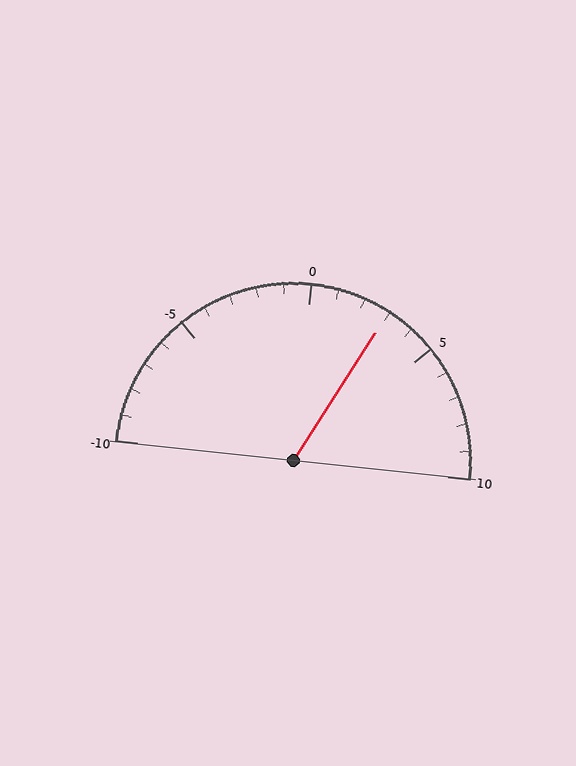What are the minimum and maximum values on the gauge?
The gauge ranges from -10 to 10.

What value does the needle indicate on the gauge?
The needle indicates approximately 3.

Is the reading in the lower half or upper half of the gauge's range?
The reading is in the upper half of the range (-10 to 10).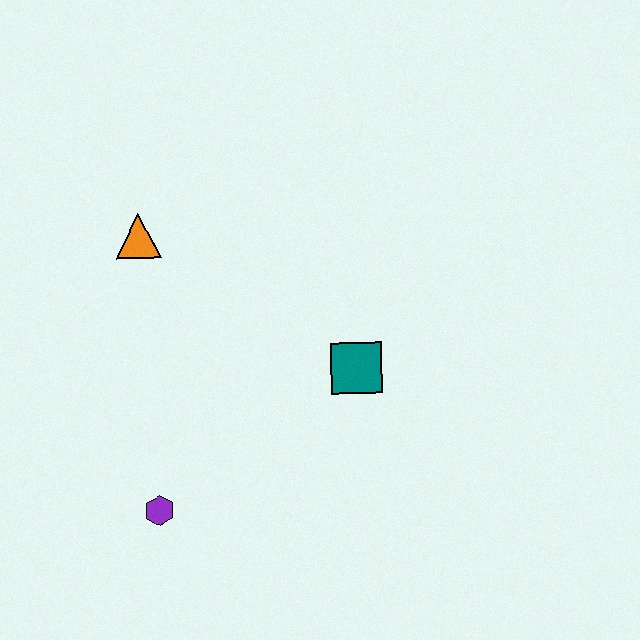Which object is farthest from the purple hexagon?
The orange triangle is farthest from the purple hexagon.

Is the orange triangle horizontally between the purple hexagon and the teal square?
No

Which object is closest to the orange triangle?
The teal square is closest to the orange triangle.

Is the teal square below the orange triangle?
Yes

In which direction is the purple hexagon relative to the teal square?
The purple hexagon is to the left of the teal square.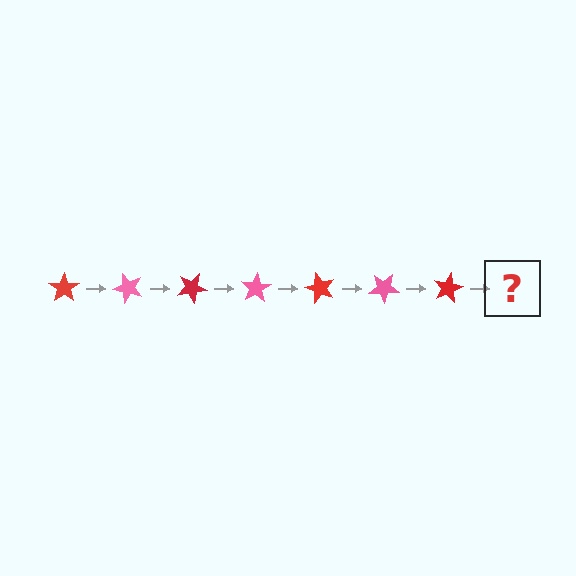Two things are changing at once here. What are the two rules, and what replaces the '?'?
The two rules are that it rotates 50 degrees each step and the color cycles through red and pink. The '?' should be a pink star, rotated 350 degrees from the start.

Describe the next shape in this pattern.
It should be a pink star, rotated 350 degrees from the start.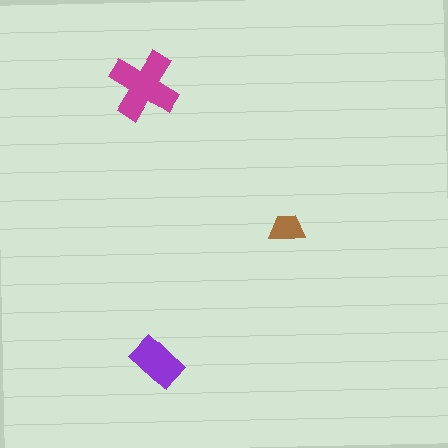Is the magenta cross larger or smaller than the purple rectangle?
Larger.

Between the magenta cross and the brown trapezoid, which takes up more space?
The magenta cross.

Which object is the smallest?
The brown trapezoid.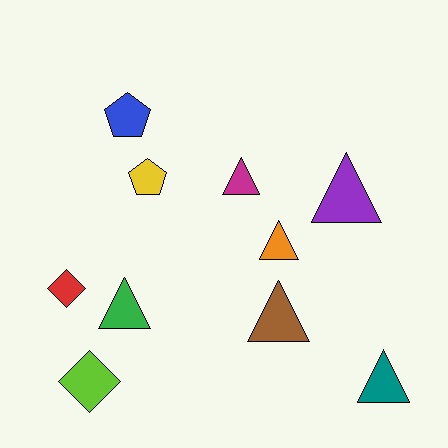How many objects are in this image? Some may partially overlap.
There are 10 objects.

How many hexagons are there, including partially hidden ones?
There are no hexagons.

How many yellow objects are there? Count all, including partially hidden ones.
There is 1 yellow object.